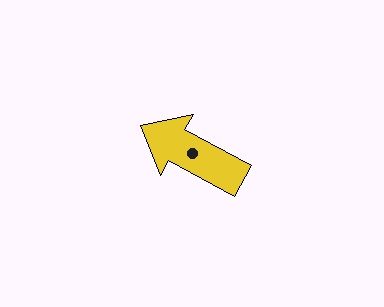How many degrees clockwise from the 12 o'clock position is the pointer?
Approximately 298 degrees.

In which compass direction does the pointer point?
Northwest.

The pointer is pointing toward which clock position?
Roughly 10 o'clock.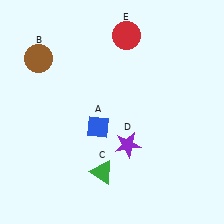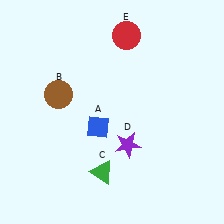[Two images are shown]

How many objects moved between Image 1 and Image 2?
1 object moved between the two images.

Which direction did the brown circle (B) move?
The brown circle (B) moved down.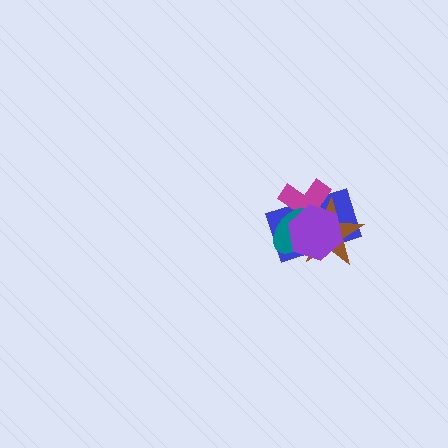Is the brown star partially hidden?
Yes, it is partially covered by another shape.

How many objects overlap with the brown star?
4 objects overlap with the brown star.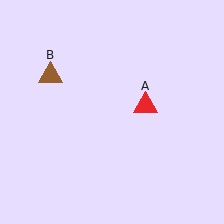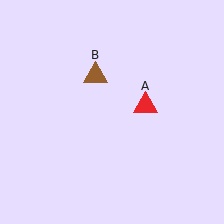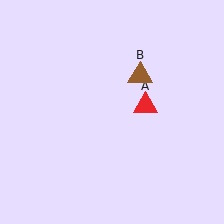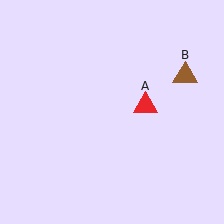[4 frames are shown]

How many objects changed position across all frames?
1 object changed position: brown triangle (object B).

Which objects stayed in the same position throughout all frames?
Red triangle (object A) remained stationary.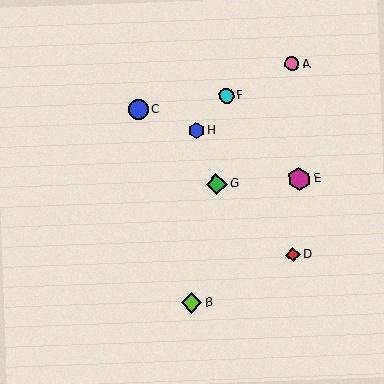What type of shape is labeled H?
Shape H is a blue hexagon.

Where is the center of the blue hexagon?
The center of the blue hexagon is at (196, 130).